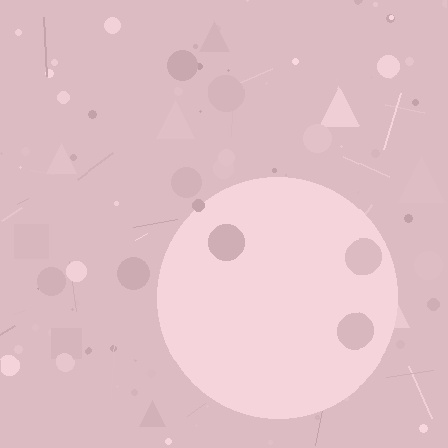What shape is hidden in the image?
A circle is hidden in the image.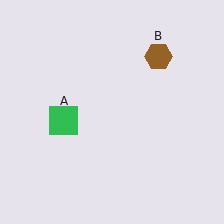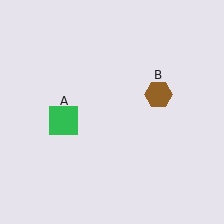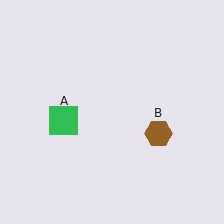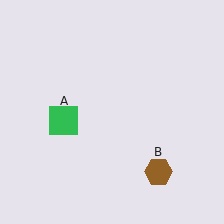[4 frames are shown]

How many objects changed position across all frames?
1 object changed position: brown hexagon (object B).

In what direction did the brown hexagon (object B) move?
The brown hexagon (object B) moved down.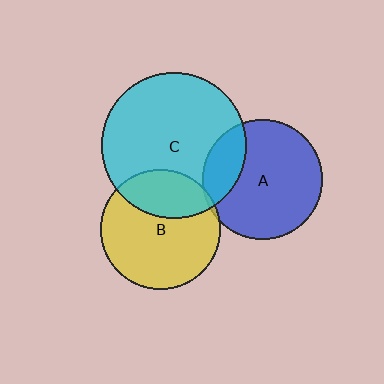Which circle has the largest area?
Circle C (cyan).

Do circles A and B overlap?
Yes.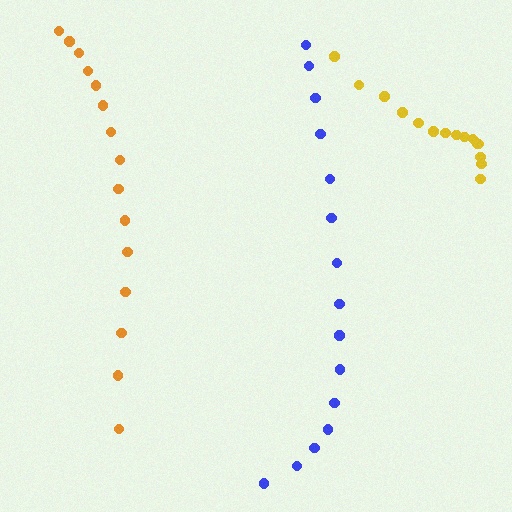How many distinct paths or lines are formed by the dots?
There are 3 distinct paths.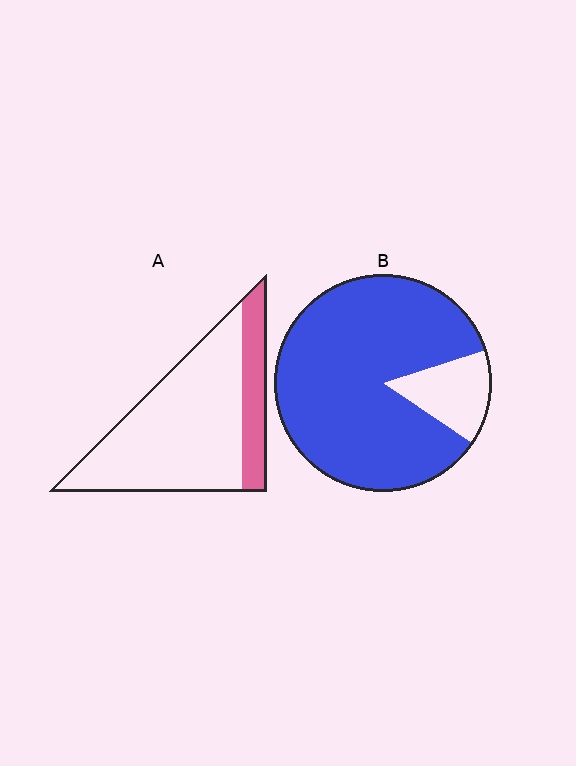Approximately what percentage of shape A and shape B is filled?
A is approximately 20% and B is approximately 85%.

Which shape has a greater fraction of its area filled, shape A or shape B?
Shape B.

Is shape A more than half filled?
No.